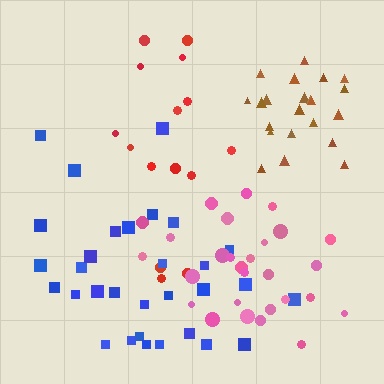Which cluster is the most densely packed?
Brown.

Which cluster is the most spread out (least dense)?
Red.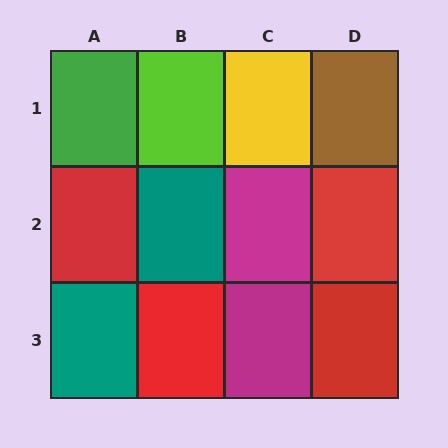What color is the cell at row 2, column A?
Red.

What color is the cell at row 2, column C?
Magenta.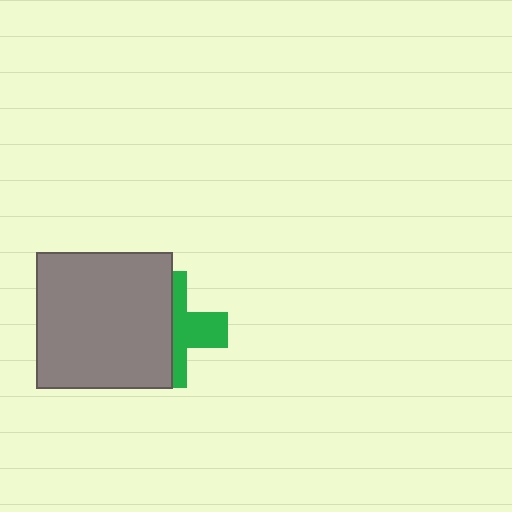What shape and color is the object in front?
The object in front is a gray square.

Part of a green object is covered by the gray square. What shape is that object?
It is a cross.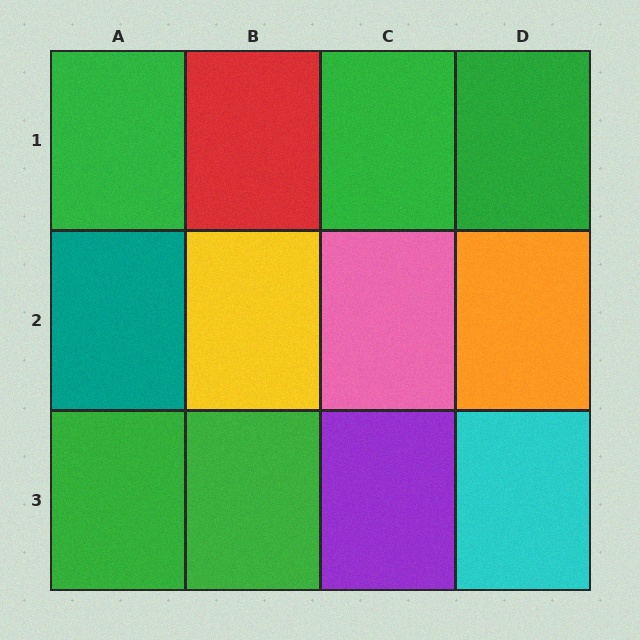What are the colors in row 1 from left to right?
Green, red, green, green.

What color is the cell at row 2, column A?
Teal.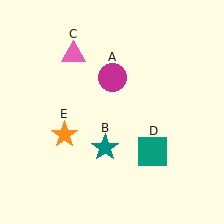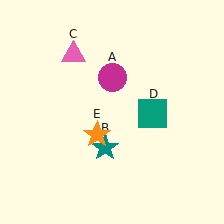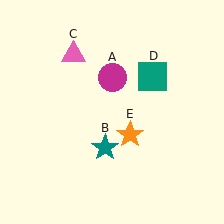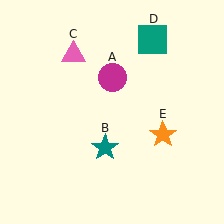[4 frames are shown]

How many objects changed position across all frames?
2 objects changed position: teal square (object D), orange star (object E).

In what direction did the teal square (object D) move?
The teal square (object D) moved up.